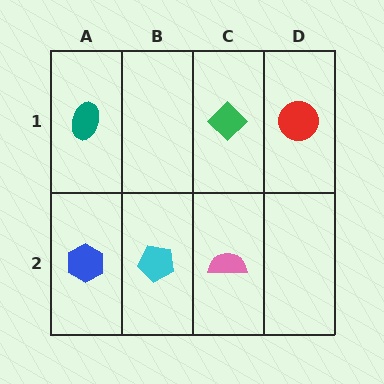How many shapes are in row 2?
3 shapes.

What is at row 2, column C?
A pink semicircle.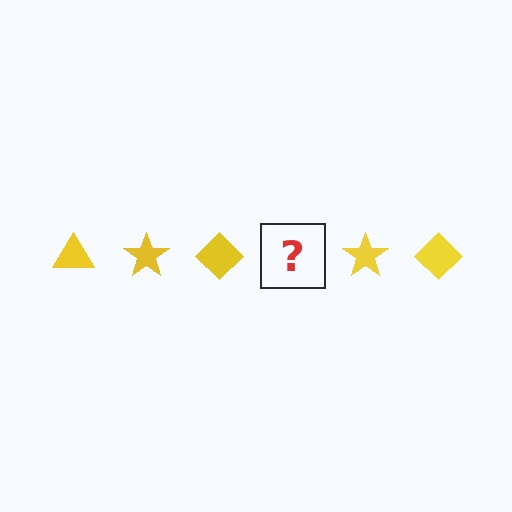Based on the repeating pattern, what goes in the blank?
The blank should be a yellow triangle.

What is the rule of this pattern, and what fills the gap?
The rule is that the pattern cycles through triangle, star, diamond shapes in yellow. The gap should be filled with a yellow triangle.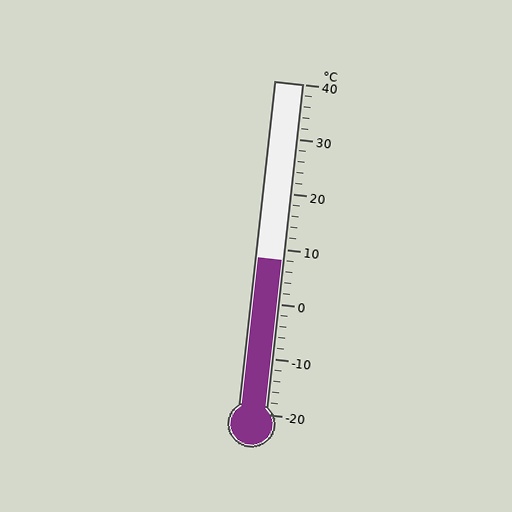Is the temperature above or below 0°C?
The temperature is above 0°C.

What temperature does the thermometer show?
The thermometer shows approximately 8°C.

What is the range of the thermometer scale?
The thermometer scale ranges from -20°C to 40°C.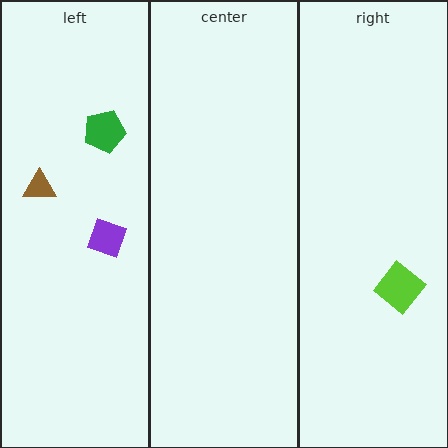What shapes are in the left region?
The brown triangle, the green pentagon, the purple diamond.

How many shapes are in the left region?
3.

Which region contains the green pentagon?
The left region.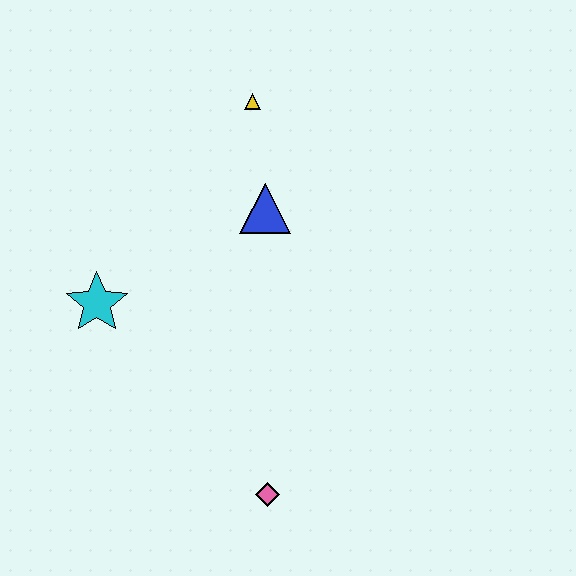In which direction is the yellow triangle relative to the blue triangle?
The yellow triangle is above the blue triangle.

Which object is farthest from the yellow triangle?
The pink diamond is farthest from the yellow triangle.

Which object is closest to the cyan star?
The blue triangle is closest to the cyan star.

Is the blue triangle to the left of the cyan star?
No